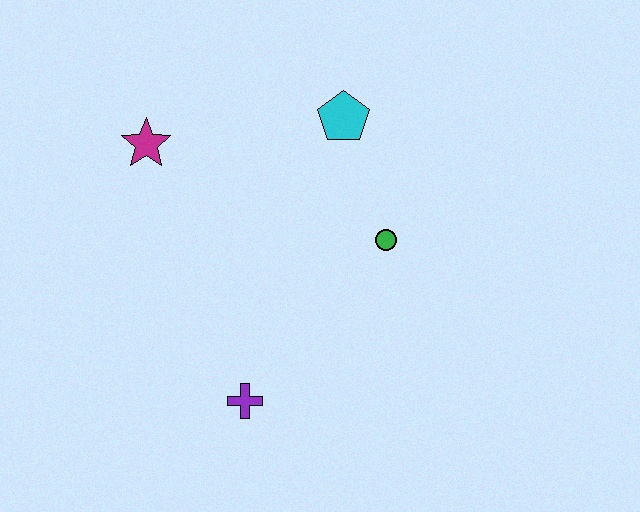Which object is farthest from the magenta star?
The purple cross is farthest from the magenta star.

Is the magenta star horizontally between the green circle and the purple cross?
No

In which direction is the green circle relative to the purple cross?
The green circle is above the purple cross.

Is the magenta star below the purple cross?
No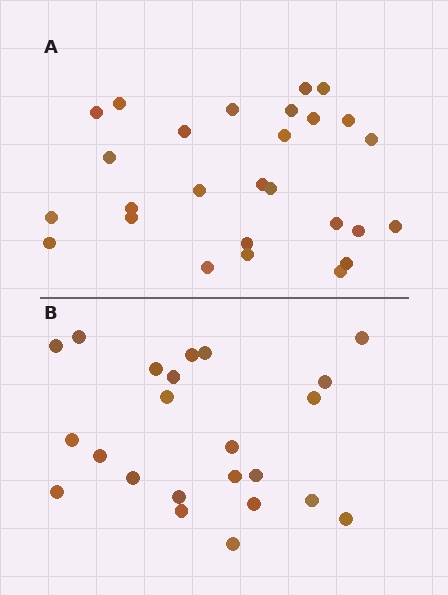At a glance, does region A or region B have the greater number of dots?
Region A (the top region) has more dots.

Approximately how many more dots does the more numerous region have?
Region A has about 4 more dots than region B.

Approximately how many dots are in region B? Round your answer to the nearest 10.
About 20 dots. (The exact count is 23, which rounds to 20.)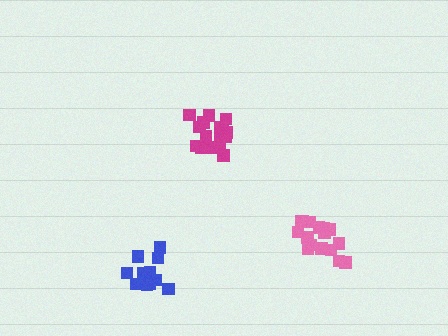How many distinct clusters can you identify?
There are 3 distinct clusters.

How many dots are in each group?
Group 1: 14 dots, Group 2: 17 dots, Group 3: 16 dots (47 total).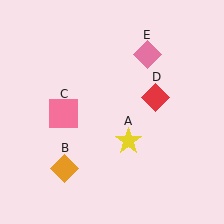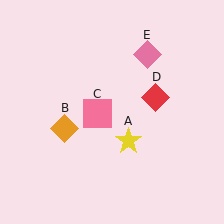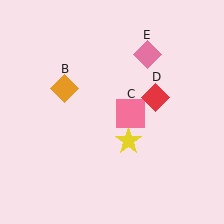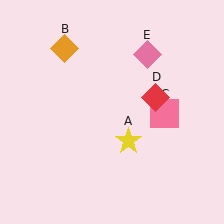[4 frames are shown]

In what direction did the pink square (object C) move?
The pink square (object C) moved right.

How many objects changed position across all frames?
2 objects changed position: orange diamond (object B), pink square (object C).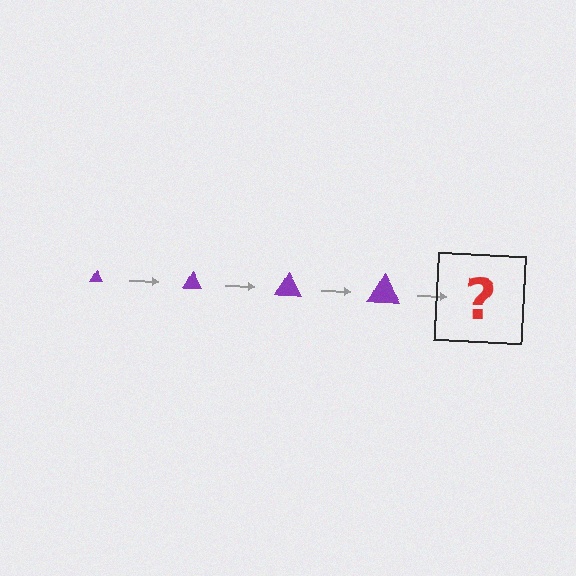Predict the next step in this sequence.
The next step is a purple triangle, larger than the previous one.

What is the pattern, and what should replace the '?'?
The pattern is that the triangle gets progressively larger each step. The '?' should be a purple triangle, larger than the previous one.